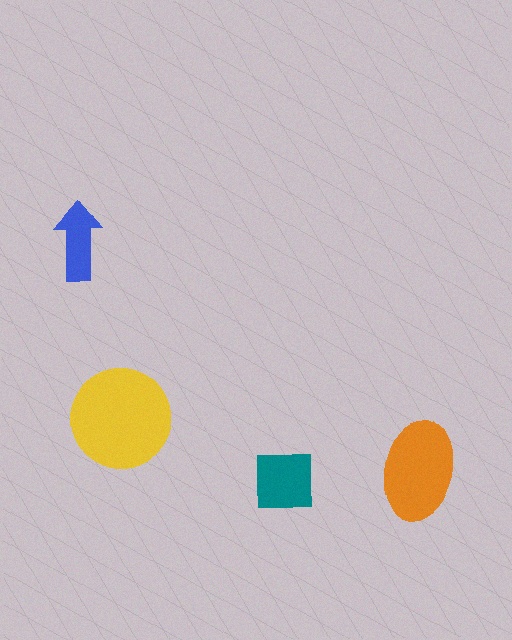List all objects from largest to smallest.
The yellow circle, the orange ellipse, the teal square, the blue arrow.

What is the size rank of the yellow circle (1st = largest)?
1st.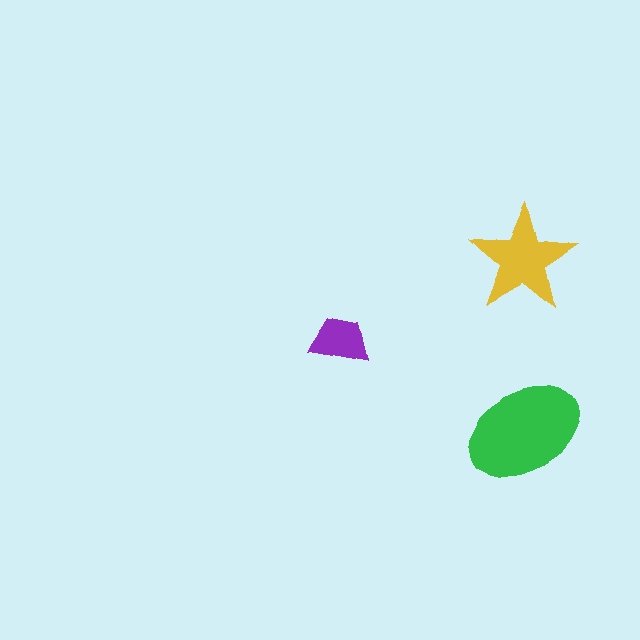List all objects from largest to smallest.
The green ellipse, the yellow star, the purple trapezoid.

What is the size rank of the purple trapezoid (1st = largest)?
3rd.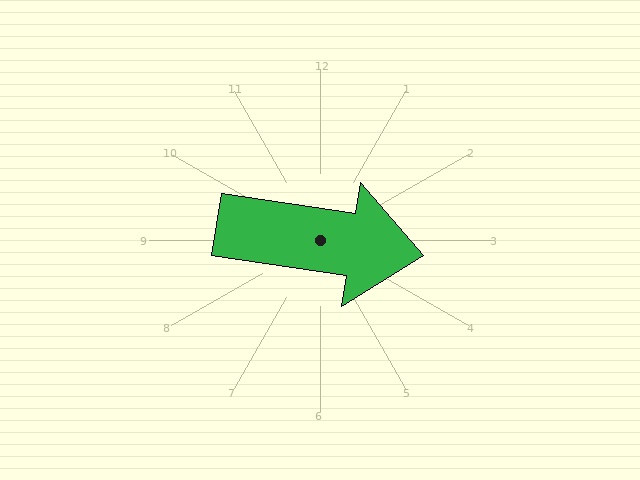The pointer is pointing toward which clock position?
Roughly 3 o'clock.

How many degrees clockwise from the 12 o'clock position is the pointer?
Approximately 99 degrees.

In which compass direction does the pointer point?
East.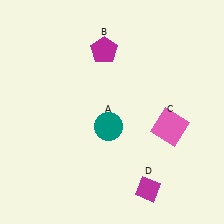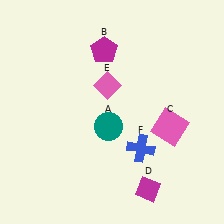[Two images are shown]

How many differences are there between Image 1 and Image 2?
There are 2 differences between the two images.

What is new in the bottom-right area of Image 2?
A blue cross (F) was added in the bottom-right area of Image 2.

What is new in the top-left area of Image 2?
A pink diamond (E) was added in the top-left area of Image 2.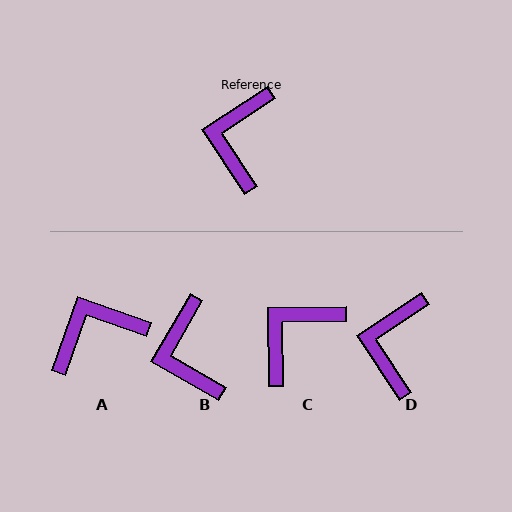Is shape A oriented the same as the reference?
No, it is off by about 52 degrees.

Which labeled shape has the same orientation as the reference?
D.